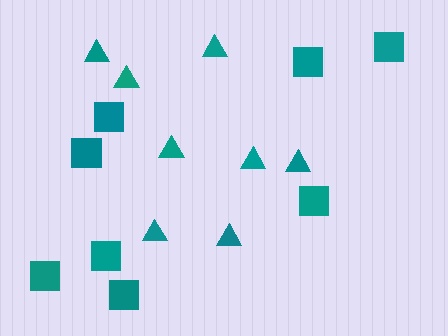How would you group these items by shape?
There are 2 groups: one group of squares (8) and one group of triangles (8).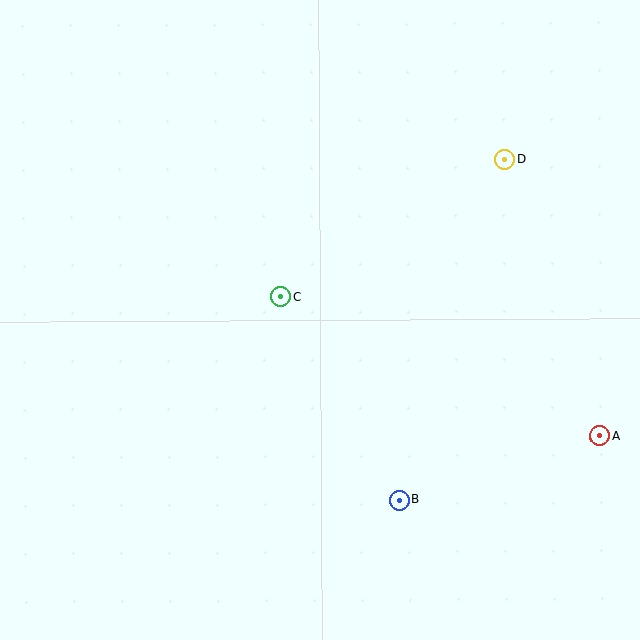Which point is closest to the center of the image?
Point C at (281, 297) is closest to the center.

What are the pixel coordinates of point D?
Point D is at (505, 159).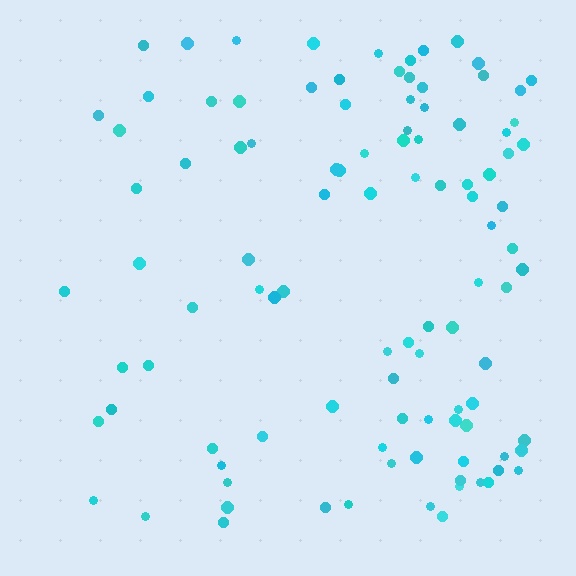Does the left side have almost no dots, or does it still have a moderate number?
Still a moderate number, just noticeably fewer than the right.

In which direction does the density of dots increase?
From left to right, with the right side densest.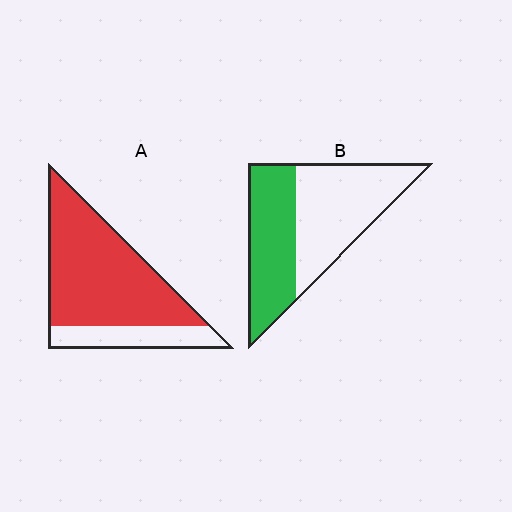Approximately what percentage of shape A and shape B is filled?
A is approximately 75% and B is approximately 45%.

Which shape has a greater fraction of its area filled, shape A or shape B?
Shape A.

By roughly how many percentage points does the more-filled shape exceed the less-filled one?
By roughly 30 percentage points (A over B).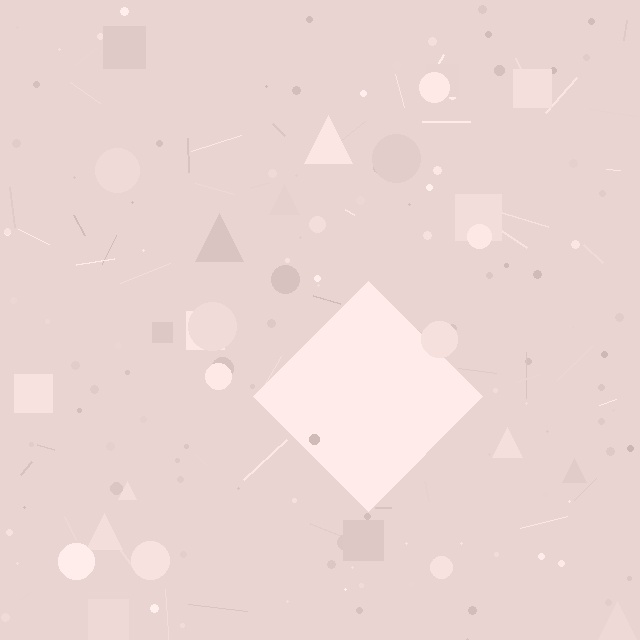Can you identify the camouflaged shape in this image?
The camouflaged shape is a diamond.